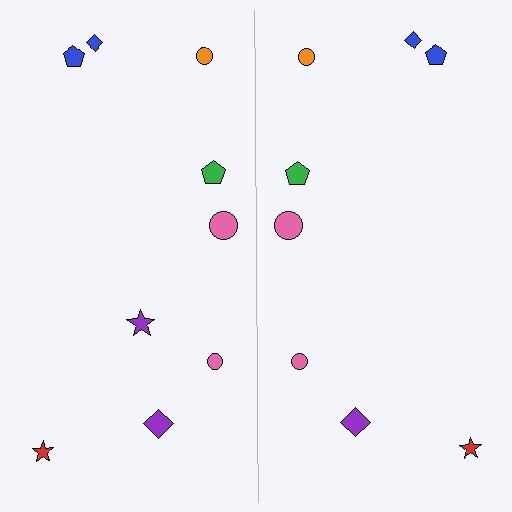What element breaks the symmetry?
A purple star is missing from the right side.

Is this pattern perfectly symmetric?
No, the pattern is not perfectly symmetric. A purple star is missing from the right side.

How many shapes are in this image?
There are 17 shapes in this image.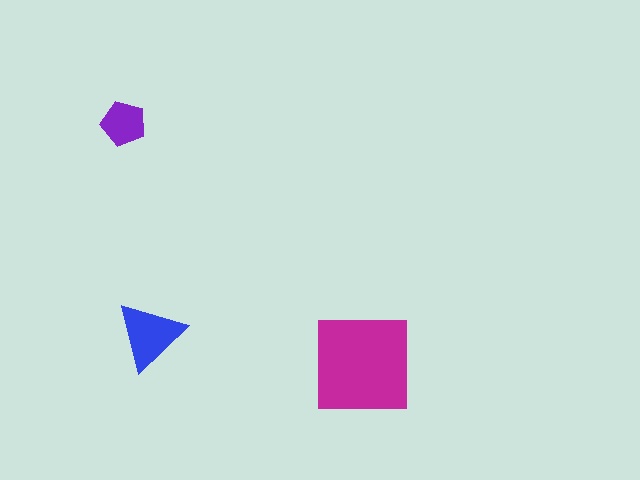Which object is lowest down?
The magenta square is bottommost.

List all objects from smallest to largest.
The purple pentagon, the blue triangle, the magenta square.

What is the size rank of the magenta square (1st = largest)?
1st.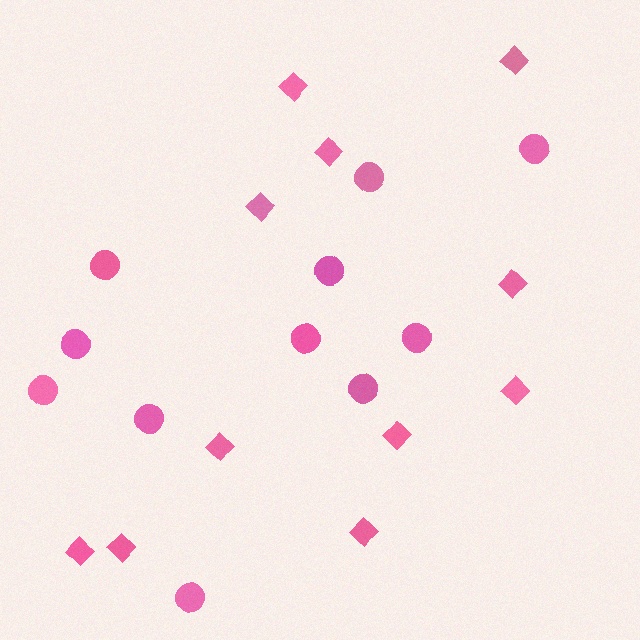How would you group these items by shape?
There are 2 groups: one group of diamonds (11) and one group of circles (11).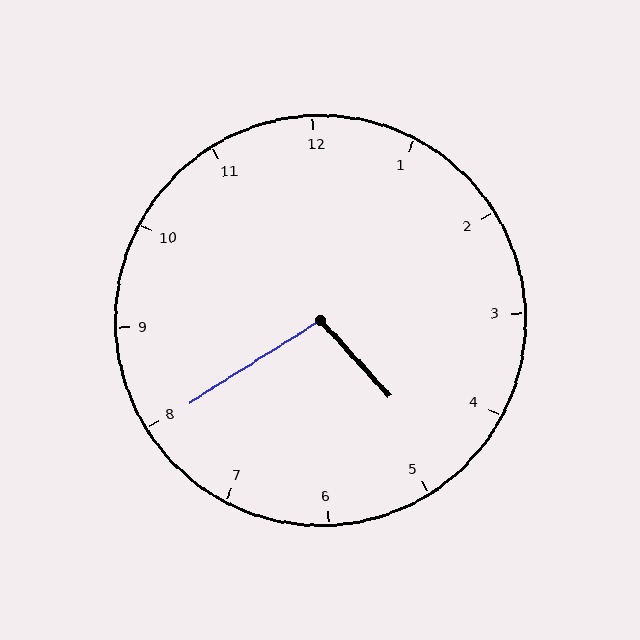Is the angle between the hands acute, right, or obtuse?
It is obtuse.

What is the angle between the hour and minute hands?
Approximately 100 degrees.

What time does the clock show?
4:40.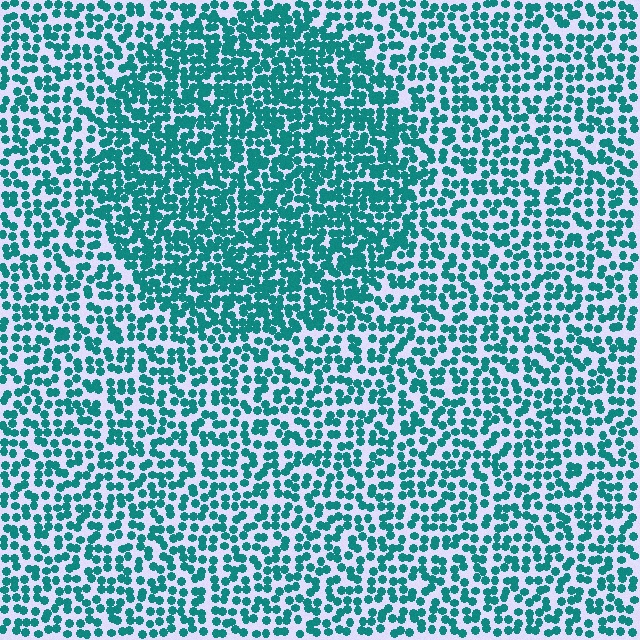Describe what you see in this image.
The image contains small teal elements arranged at two different densities. A circle-shaped region is visible where the elements are more densely packed than the surrounding area.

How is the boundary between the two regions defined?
The boundary is defined by a change in element density (approximately 1.6x ratio). All elements are the same color, size, and shape.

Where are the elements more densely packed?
The elements are more densely packed inside the circle boundary.